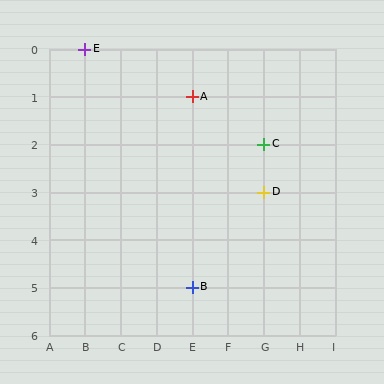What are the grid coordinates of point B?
Point B is at grid coordinates (E, 5).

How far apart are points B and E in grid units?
Points B and E are 3 columns and 5 rows apart (about 5.8 grid units diagonally).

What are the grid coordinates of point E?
Point E is at grid coordinates (B, 0).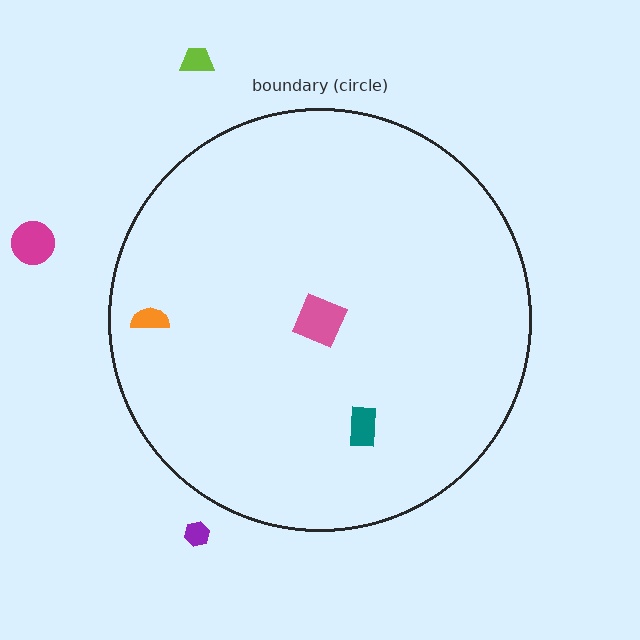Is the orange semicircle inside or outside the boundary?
Inside.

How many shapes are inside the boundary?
3 inside, 3 outside.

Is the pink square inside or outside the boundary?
Inside.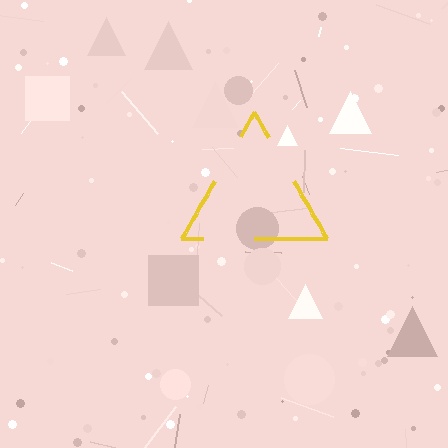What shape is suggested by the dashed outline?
The dashed outline suggests a triangle.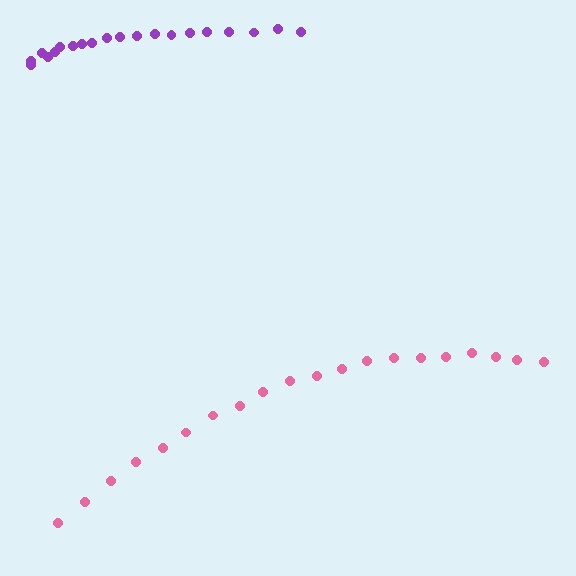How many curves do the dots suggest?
There are 2 distinct paths.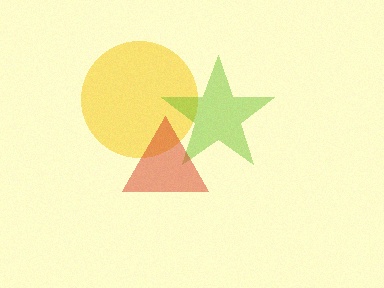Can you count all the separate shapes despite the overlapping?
Yes, there are 3 separate shapes.